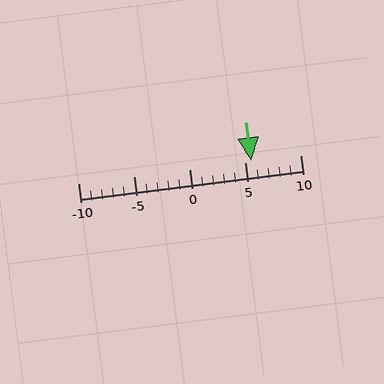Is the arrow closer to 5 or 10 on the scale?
The arrow is closer to 5.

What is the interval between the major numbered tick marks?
The major tick marks are spaced 5 units apart.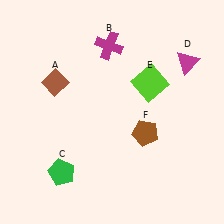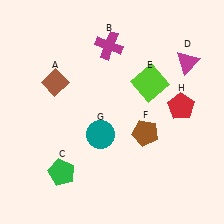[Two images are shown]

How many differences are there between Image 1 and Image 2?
There are 2 differences between the two images.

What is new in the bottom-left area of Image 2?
A teal circle (G) was added in the bottom-left area of Image 2.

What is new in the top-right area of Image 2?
A red pentagon (H) was added in the top-right area of Image 2.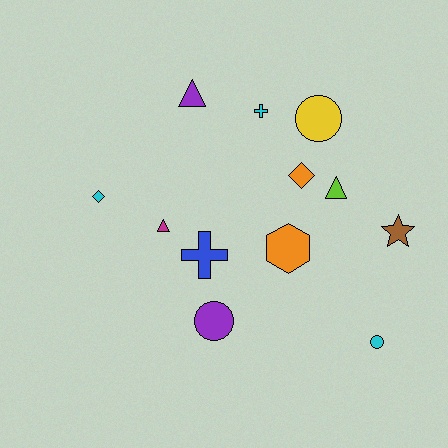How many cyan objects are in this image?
There are 3 cyan objects.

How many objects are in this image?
There are 12 objects.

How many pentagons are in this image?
There are no pentagons.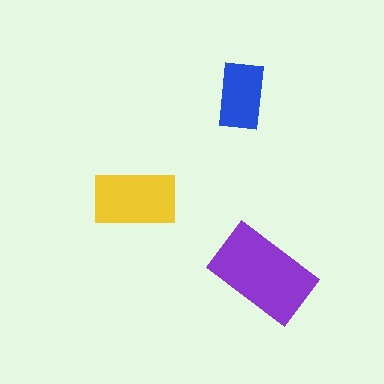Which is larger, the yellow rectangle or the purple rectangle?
The purple one.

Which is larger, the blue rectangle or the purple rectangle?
The purple one.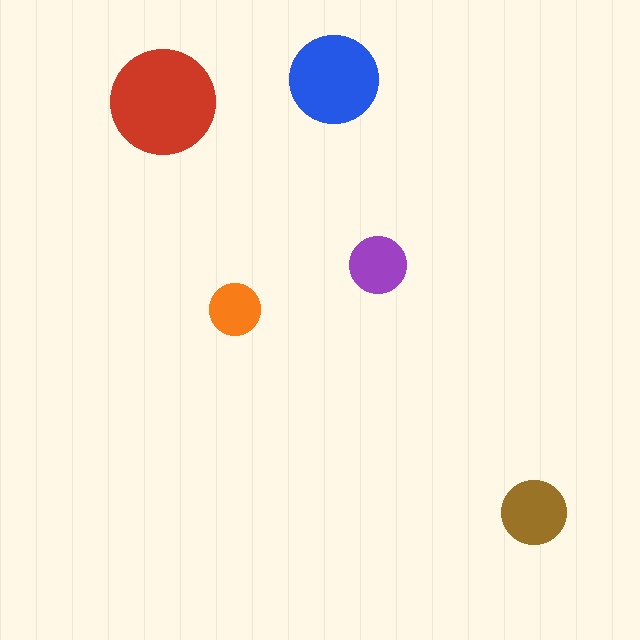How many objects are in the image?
There are 5 objects in the image.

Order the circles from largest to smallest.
the red one, the blue one, the brown one, the purple one, the orange one.